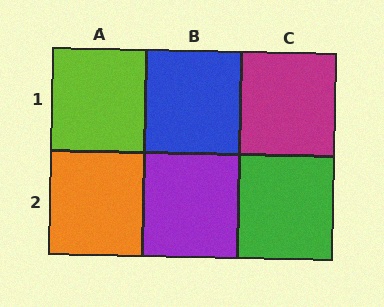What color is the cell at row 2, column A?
Orange.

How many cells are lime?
1 cell is lime.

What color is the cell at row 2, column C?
Green.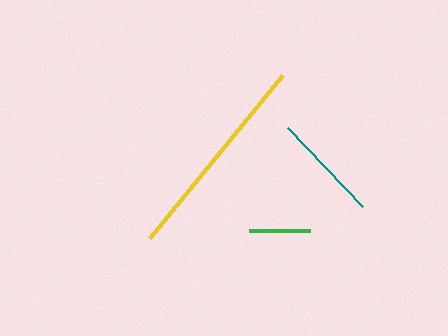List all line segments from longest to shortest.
From longest to shortest: yellow, teal, green.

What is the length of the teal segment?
The teal segment is approximately 109 pixels long.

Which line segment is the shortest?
The green line is the shortest at approximately 61 pixels.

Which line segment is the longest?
The yellow line is the longest at approximately 211 pixels.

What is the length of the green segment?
The green segment is approximately 61 pixels long.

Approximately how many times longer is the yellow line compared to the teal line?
The yellow line is approximately 1.9 times the length of the teal line.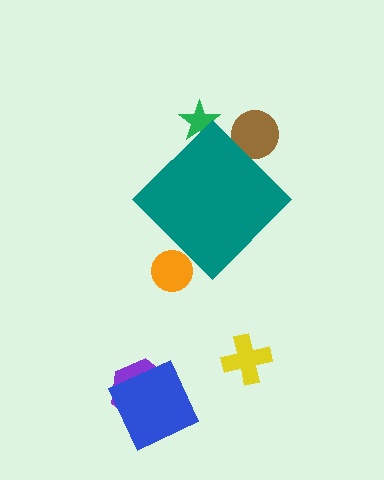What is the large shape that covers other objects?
A teal diamond.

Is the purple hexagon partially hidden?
No, the purple hexagon is fully visible.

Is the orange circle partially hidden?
Yes, the orange circle is partially hidden behind the teal diamond.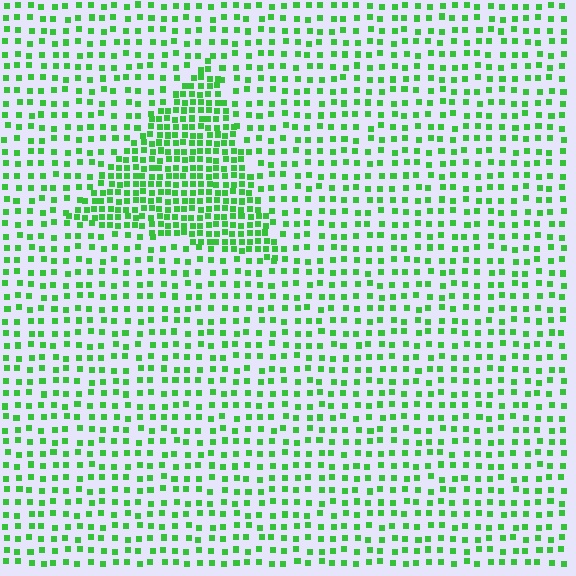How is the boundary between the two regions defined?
The boundary is defined by a change in element density (approximately 2.2x ratio). All elements are the same color, size, and shape.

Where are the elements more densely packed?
The elements are more densely packed inside the triangle boundary.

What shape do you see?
I see a triangle.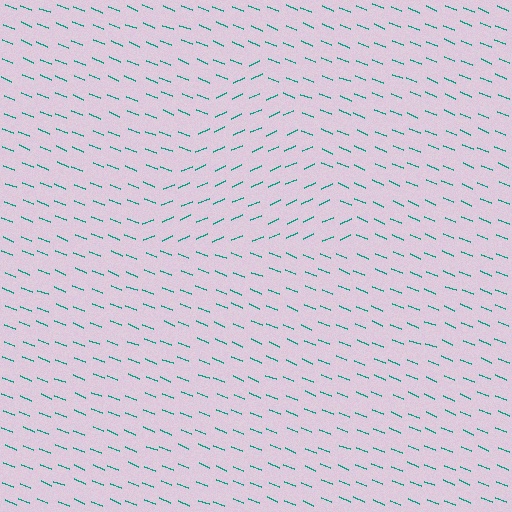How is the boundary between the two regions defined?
The boundary is defined purely by a change in line orientation (approximately 45 degrees difference). All lines are the same color and thickness.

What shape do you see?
I see a triangle.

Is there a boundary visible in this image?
Yes, there is a texture boundary formed by a change in line orientation.